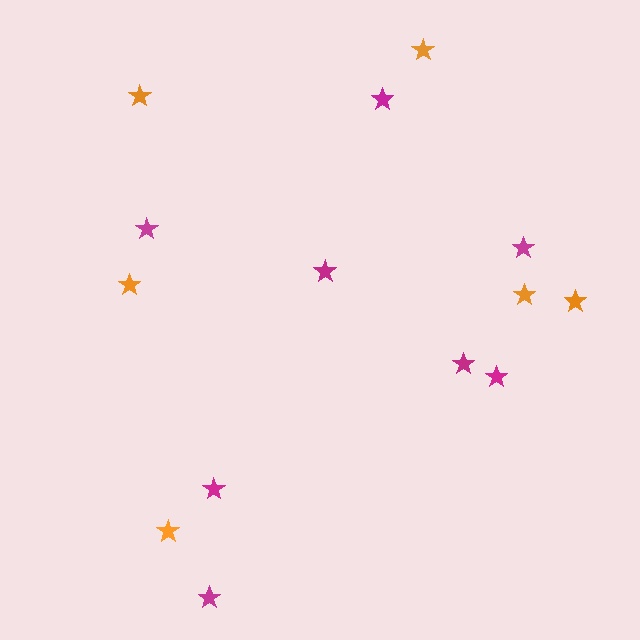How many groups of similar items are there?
There are 2 groups: one group of orange stars (6) and one group of magenta stars (8).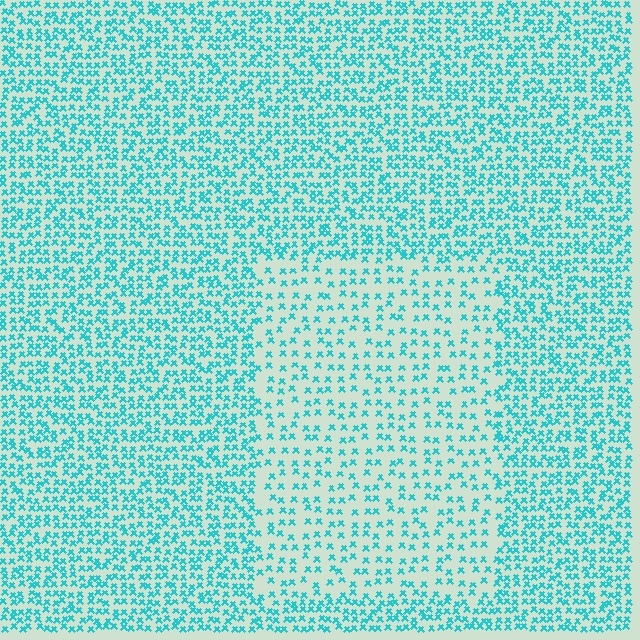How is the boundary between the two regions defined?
The boundary is defined by a change in element density (approximately 2.0x ratio). All elements are the same color, size, and shape.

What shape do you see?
I see a rectangle.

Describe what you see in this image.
The image contains small cyan elements arranged at two different densities. A rectangle-shaped region is visible where the elements are less densely packed than the surrounding area.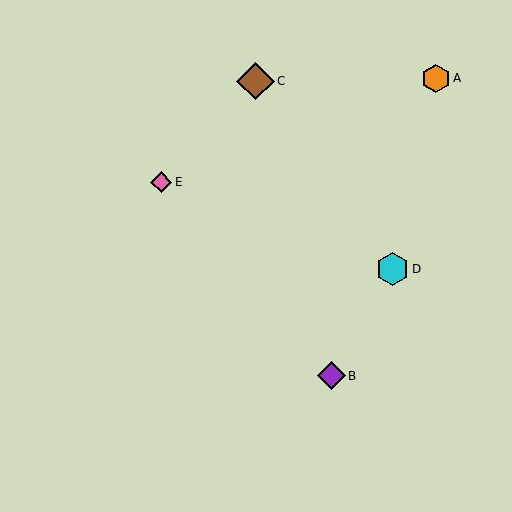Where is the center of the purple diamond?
The center of the purple diamond is at (331, 376).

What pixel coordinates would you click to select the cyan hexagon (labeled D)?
Click at (393, 269) to select the cyan hexagon D.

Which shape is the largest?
The brown diamond (labeled C) is the largest.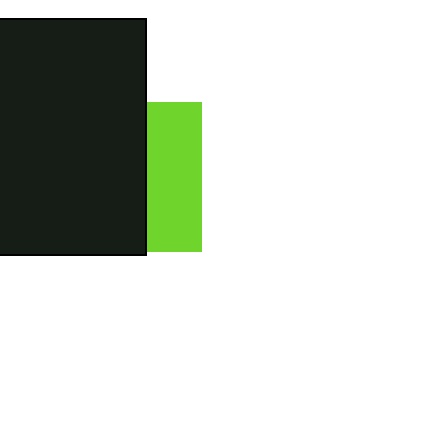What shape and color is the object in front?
The object in front is a black rectangle.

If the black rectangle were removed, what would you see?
You would see the complete lime square.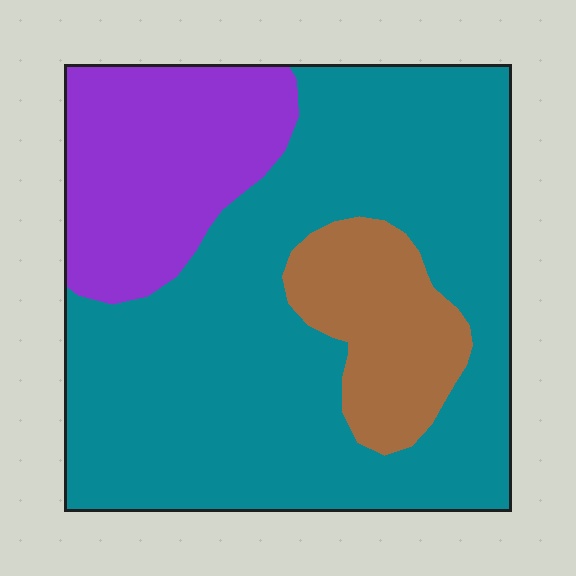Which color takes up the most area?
Teal, at roughly 65%.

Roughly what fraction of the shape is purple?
Purple takes up about one fifth (1/5) of the shape.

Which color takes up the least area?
Brown, at roughly 15%.